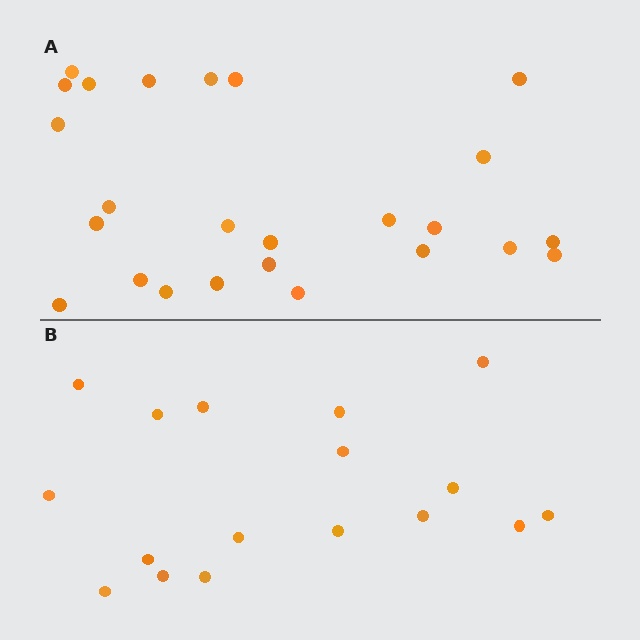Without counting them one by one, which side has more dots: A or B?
Region A (the top region) has more dots.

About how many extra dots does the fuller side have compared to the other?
Region A has roughly 8 or so more dots than region B.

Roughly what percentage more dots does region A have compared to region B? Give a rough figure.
About 45% more.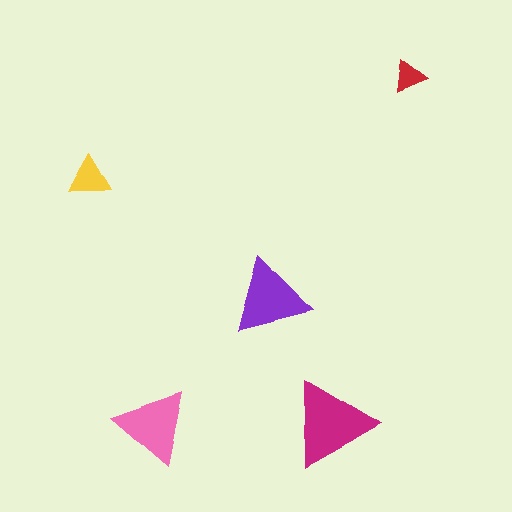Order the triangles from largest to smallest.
the magenta one, the purple one, the pink one, the yellow one, the red one.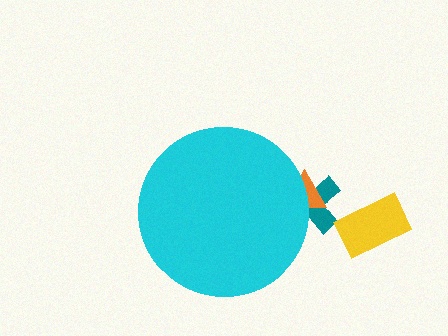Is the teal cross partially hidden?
Yes, the teal cross is partially hidden behind the cyan circle.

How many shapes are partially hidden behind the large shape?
2 shapes are partially hidden.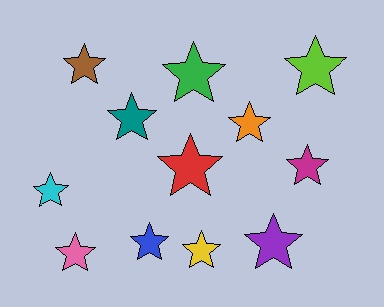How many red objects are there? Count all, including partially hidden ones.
There is 1 red object.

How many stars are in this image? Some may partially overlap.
There are 12 stars.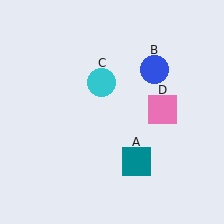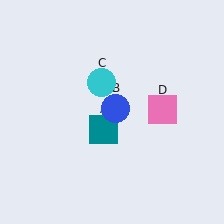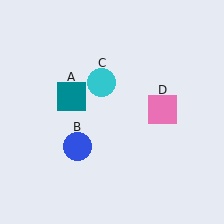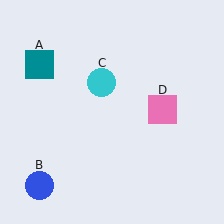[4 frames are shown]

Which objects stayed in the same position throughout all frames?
Cyan circle (object C) and pink square (object D) remained stationary.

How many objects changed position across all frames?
2 objects changed position: teal square (object A), blue circle (object B).